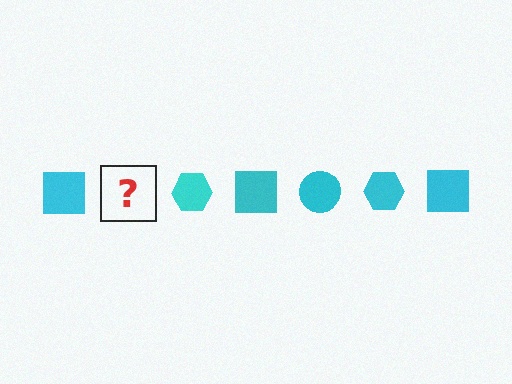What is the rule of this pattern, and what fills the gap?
The rule is that the pattern cycles through square, circle, hexagon shapes in cyan. The gap should be filled with a cyan circle.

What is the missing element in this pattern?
The missing element is a cyan circle.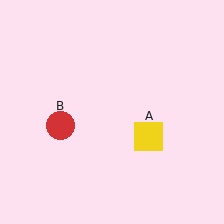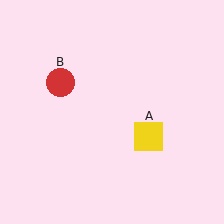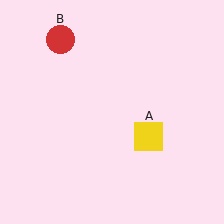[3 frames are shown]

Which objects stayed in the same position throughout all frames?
Yellow square (object A) remained stationary.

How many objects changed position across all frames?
1 object changed position: red circle (object B).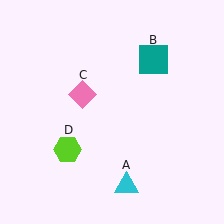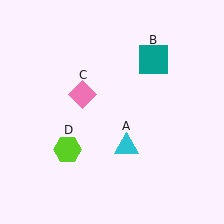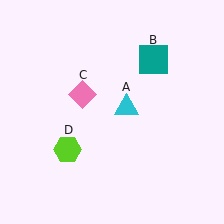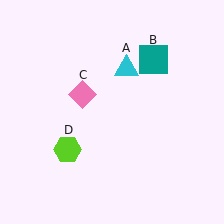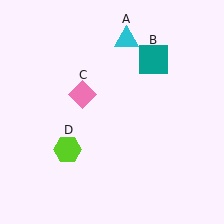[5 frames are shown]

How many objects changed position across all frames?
1 object changed position: cyan triangle (object A).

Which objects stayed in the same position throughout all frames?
Teal square (object B) and pink diamond (object C) and lime hexagon (object D) remained stationary.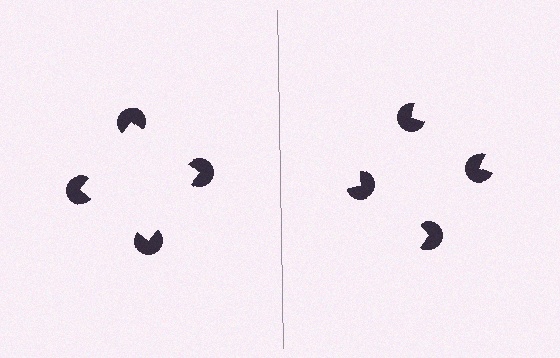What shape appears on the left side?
An illusory square.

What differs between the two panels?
The pac-man discs are positioned identically on both sides; only the wedge orientations differ. On the left they align to a square; on the right they are misaligned.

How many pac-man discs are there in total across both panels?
8 — 4 on each side.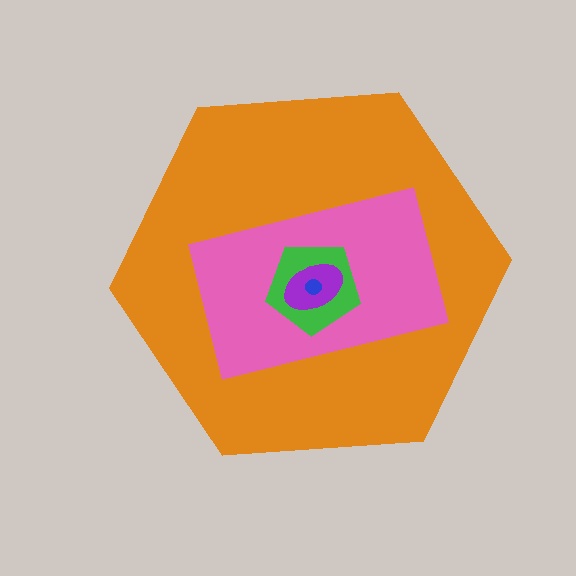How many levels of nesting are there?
5.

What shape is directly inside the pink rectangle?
The green pentagon.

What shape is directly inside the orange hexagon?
The pink rectangle.